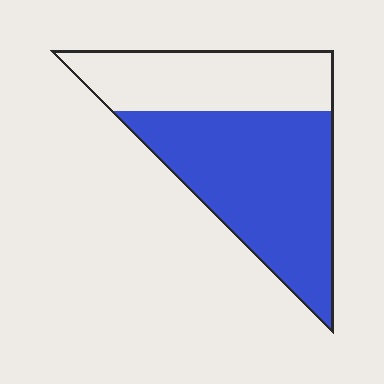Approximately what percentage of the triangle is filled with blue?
Approximately 60%.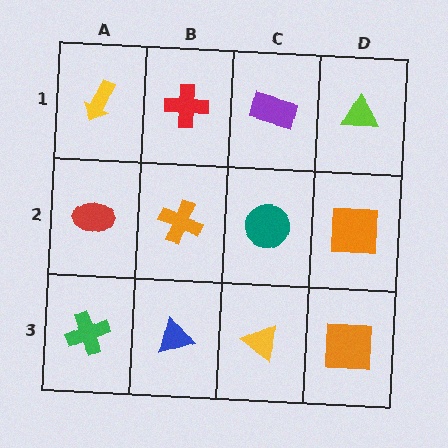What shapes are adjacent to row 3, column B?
An orange cross (row 2, column B), a green cross (row 3, column A), a yellow triangle (row 3, column C).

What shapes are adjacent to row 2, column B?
A red cross (row 1, column B), a blue triangle (row 3, column B), a red ellipse (row 2, column A), a teal circle (row 2, column C).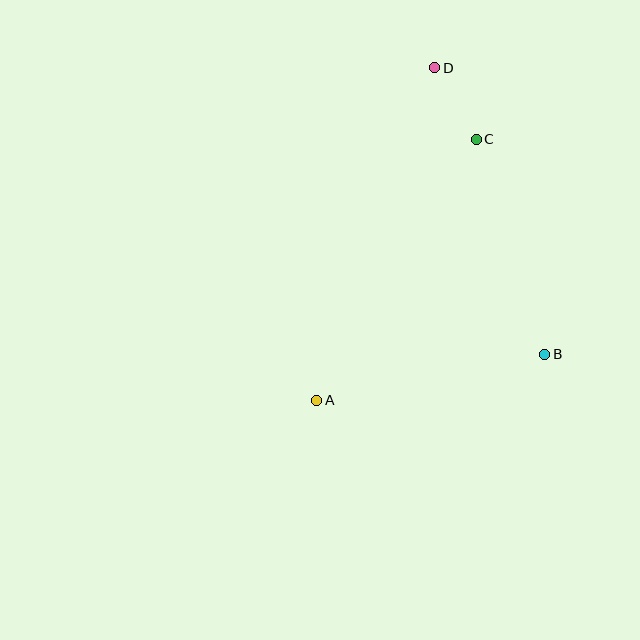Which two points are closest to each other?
Points C and D are closest to each other.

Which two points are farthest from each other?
Points A and D are farthest from each other.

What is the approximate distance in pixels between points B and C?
The distance between B and C is approximately 226 pixels.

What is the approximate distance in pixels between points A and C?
The distance between A and C is approximately 306 pixels.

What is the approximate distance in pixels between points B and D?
The distance between B and D is approximately 307 pixels.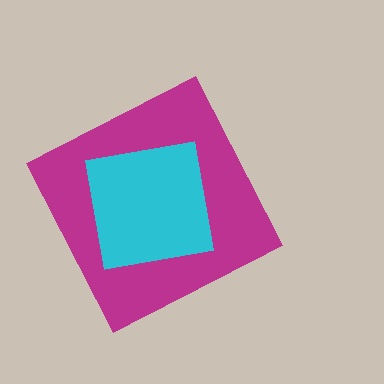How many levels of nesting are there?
2.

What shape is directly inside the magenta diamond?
The cyan square.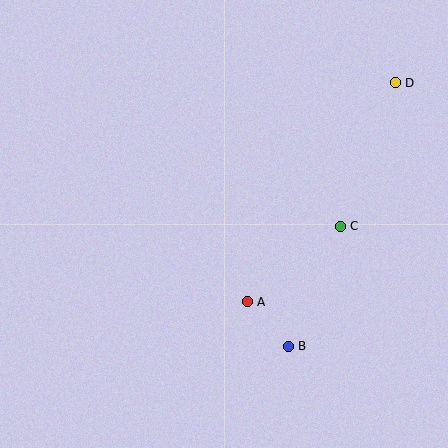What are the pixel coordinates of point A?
Point A is at (247, 302).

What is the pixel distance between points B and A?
The distance between B and A is 61 pixels.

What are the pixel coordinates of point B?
Point B is at (288, 346).